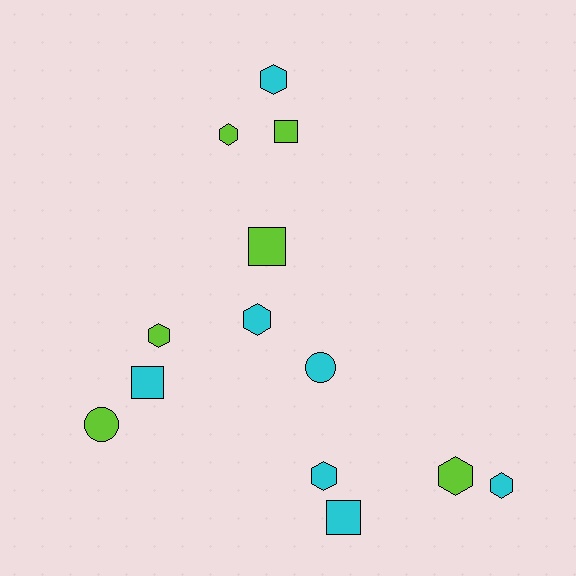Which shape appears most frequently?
Hexagon, with 7 objects.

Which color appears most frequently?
Cyan, with 7 objects.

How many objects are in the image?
There are 13 objects.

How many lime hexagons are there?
There are 3 lime hexagons.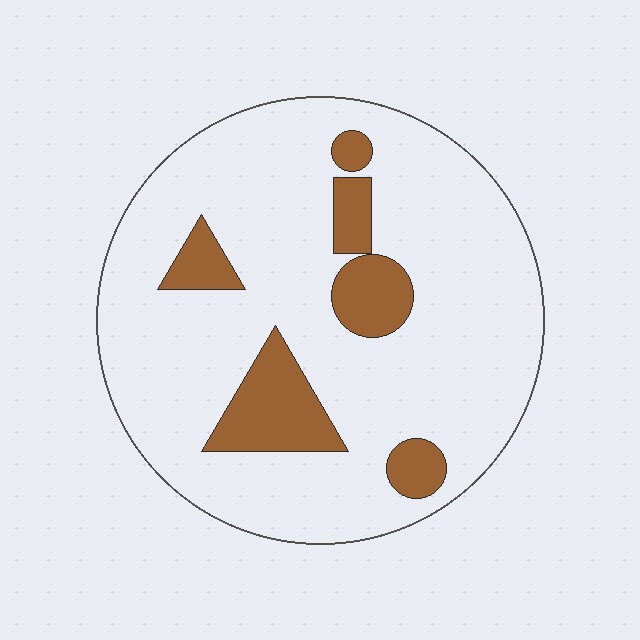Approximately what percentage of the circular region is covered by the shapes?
Approximately 15%.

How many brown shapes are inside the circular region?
6.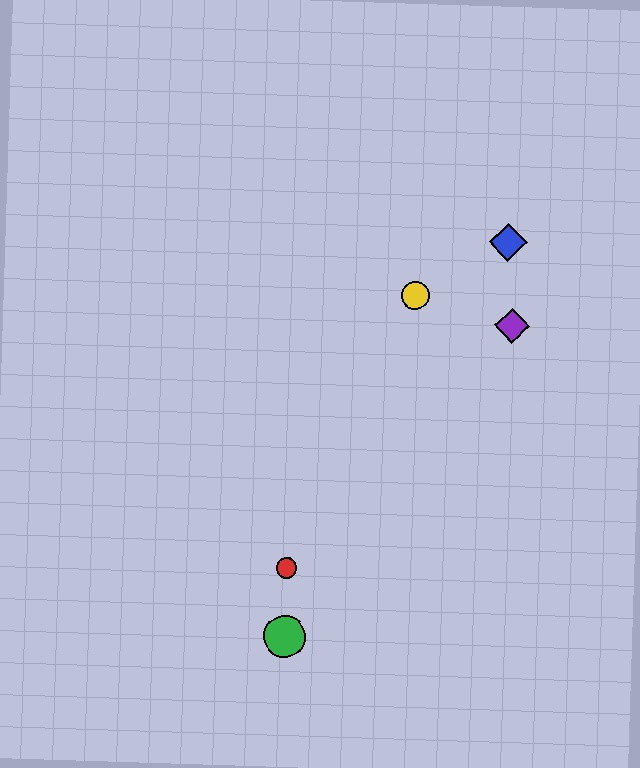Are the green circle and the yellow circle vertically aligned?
No, the green circle is at x≈284 and the yellow circle is at x≈415.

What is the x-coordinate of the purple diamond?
The purple diamond is at x≈512.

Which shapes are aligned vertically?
The red circle, the green circle are aligned vertically.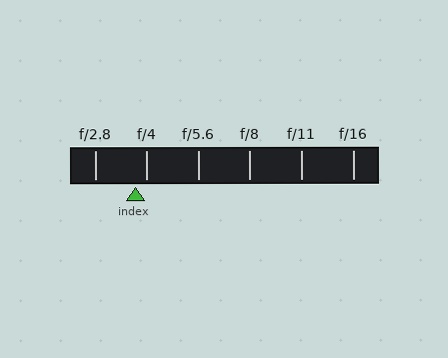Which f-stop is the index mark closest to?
The index mark is closest to f/4.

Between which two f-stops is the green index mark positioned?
The index mark is between f/2.8 and f/4.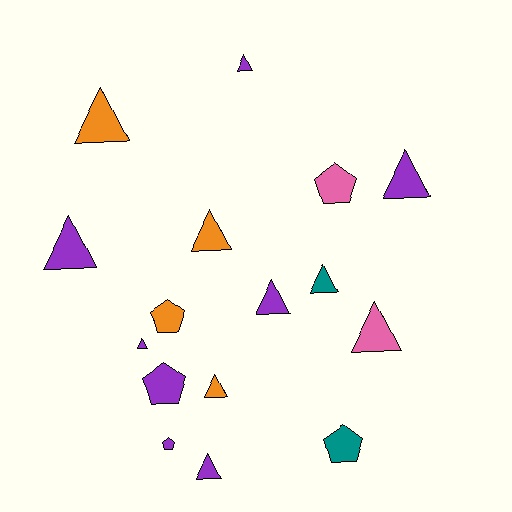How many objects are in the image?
There are 16 objects.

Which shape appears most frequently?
Triangle, with 11 objects.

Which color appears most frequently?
Purple, with 8 objects.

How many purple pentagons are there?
There are 2 purple pentagons.